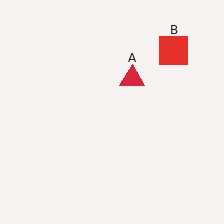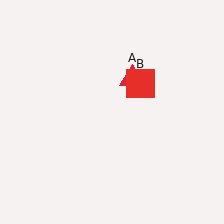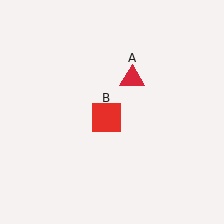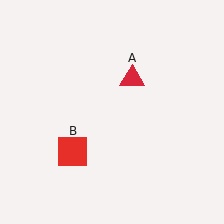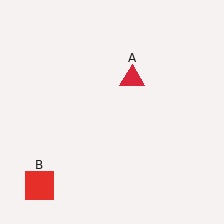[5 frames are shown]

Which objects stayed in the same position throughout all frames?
Red triangle (object A) remained stationary.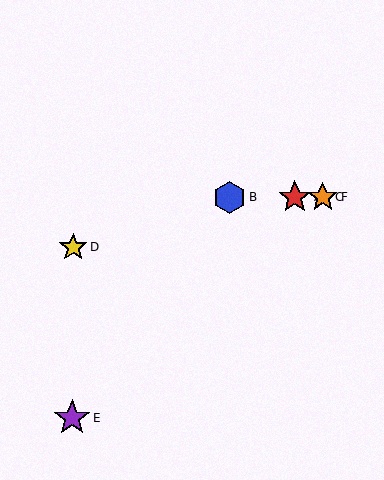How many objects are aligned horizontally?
4 objects (A, B, C, F) are aligned horizontally.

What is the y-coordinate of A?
Object A is at y≈197.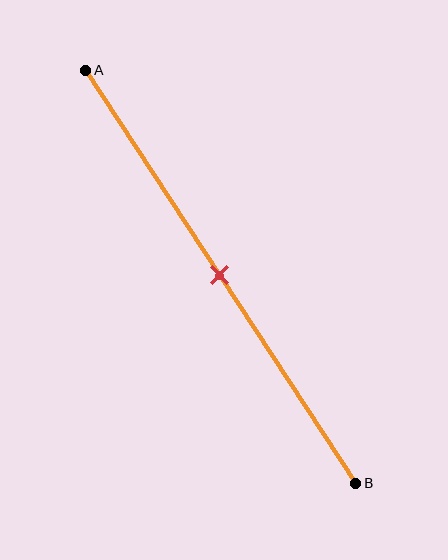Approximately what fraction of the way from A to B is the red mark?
The red mark is approximately 50% of the way from A to B.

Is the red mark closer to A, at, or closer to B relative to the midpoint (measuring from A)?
The red mark is approximately at the midpoint of segment AB.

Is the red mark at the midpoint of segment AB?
Yes, the mark is approximately at the midpoint.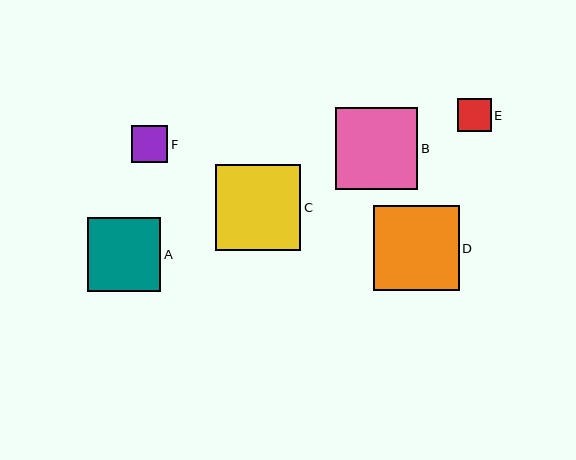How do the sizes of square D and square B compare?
Square D and square B are approximately the same size.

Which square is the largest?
Square C is the largest with a size of approximately 86 pixels.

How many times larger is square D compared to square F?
Square D is approximately 2.3 times the size of square F.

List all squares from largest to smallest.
From largest to smallest: C, D, B, A, F, E.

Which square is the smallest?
Square E is the smallest with a size of approximately 33 pixels.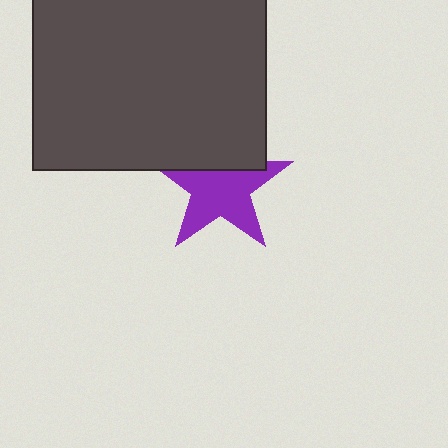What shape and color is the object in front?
The object in front is a dark gray rectangle.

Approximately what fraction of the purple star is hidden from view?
Roughly 31% of the purple star is hidden behind the dark gray rectangle.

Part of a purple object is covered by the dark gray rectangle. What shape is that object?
It is a star.